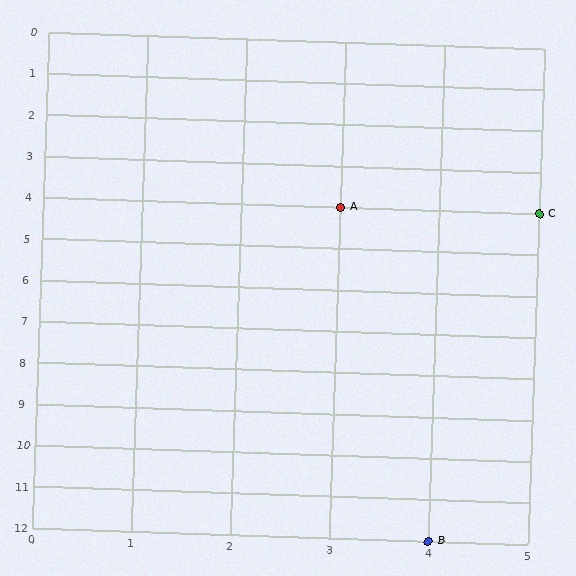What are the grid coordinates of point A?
Point A is at grid coordinates (3, 4).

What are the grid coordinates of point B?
Point B is at grid coordinates (4, 12).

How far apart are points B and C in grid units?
Points B and C are 1 column and 8 rows apart (about 8.1 grid units diagonally).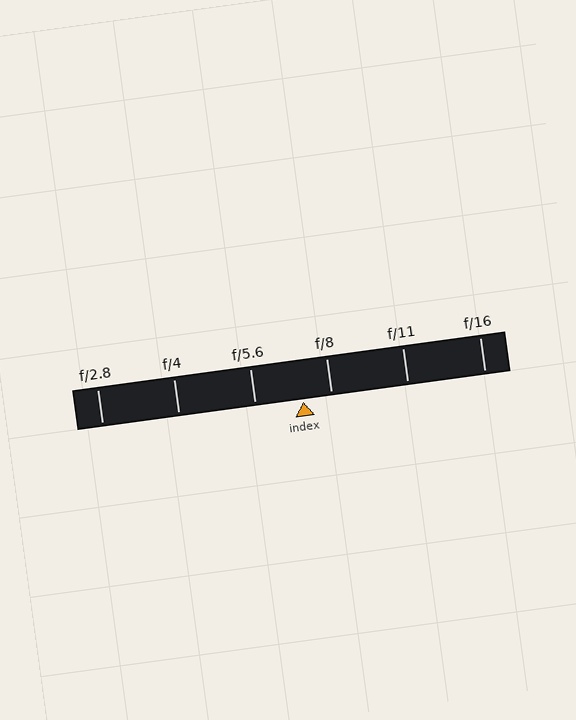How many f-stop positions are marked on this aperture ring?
There are 6 f-stop positions marked.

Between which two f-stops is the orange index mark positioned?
The index mark is between f/5.6 and f/8.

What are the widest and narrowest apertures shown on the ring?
The widest aperture shown is f/2.8 and the narrowest is f/16.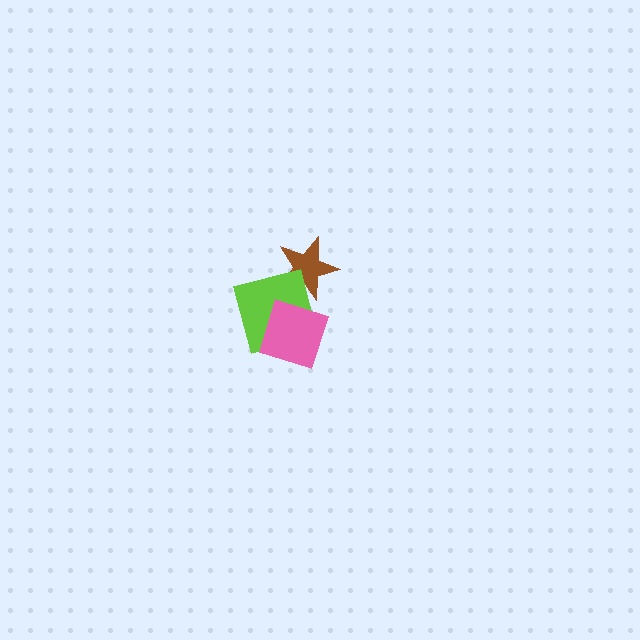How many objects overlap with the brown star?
1 object overlaps with the brown star.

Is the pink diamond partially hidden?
No, no other shape covers it.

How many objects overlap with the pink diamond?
1 object overlaps with the pink diamond.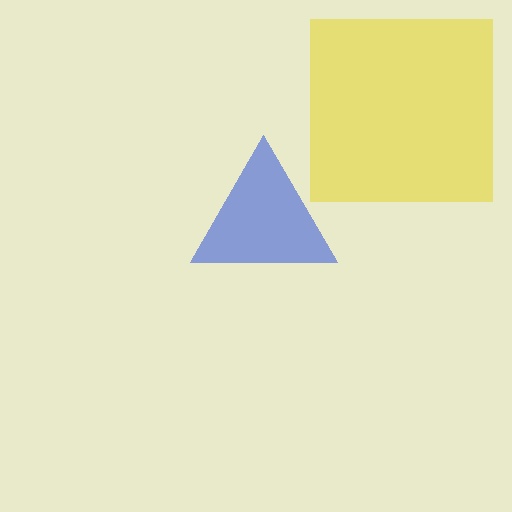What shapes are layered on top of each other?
The layered shapes are: a yellow square, a blue triangle.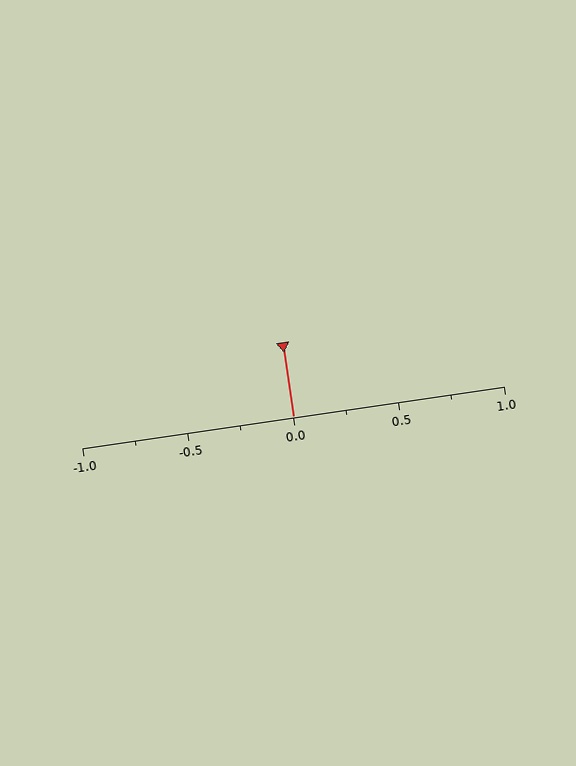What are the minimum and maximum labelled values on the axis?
The axis runs from -1.0 to 1.0.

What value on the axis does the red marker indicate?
The marker indicates approximately 0.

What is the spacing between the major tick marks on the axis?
The major ticks are spaced 0.5 apart.